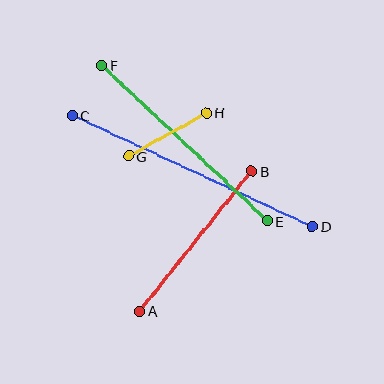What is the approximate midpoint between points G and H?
The midpoint is at approximately (168, 134) pixels.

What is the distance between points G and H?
The distance is approximately 89 pixels.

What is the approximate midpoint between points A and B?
The midpoint is at approximately (196, 241) pixels.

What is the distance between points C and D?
The distance is approximately 264 pixels.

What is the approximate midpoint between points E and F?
The midpoint is at approximately (185, 143) pixels.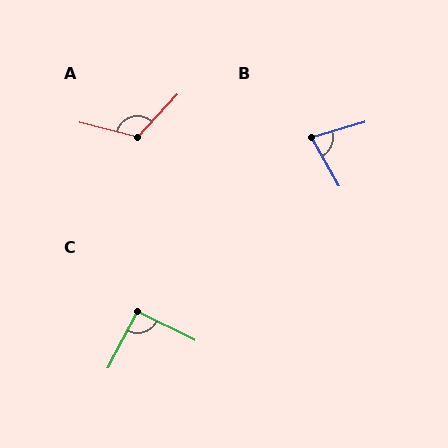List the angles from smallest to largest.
B (77°), C (91°), A (119°).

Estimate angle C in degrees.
Approximately 91 degrees.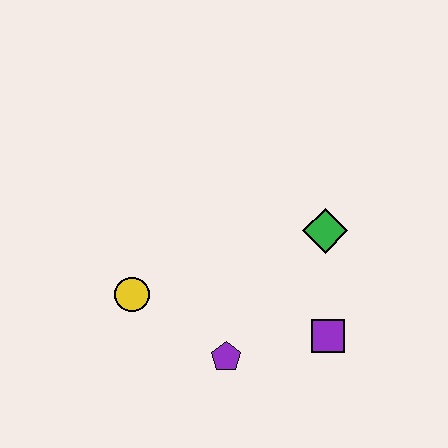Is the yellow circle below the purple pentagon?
No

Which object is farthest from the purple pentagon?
The green diamond is farthest from the purple pentagon.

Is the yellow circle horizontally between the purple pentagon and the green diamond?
No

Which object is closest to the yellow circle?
The purple pentagon is closest to the yellow circle.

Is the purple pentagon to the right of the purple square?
No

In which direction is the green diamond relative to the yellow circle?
The green diamond is to the right of the yellow circle.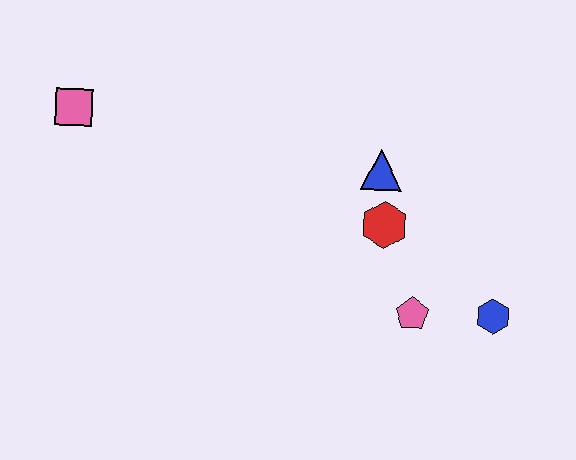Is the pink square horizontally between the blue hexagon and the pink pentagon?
No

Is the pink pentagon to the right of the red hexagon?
Yes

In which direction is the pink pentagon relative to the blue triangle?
The pink pentagon is below the blue triangle.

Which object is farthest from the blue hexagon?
The pink square is farthest from the blue hexagon.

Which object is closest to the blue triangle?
The red hexagon is closest to the blue triangle.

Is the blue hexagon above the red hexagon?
No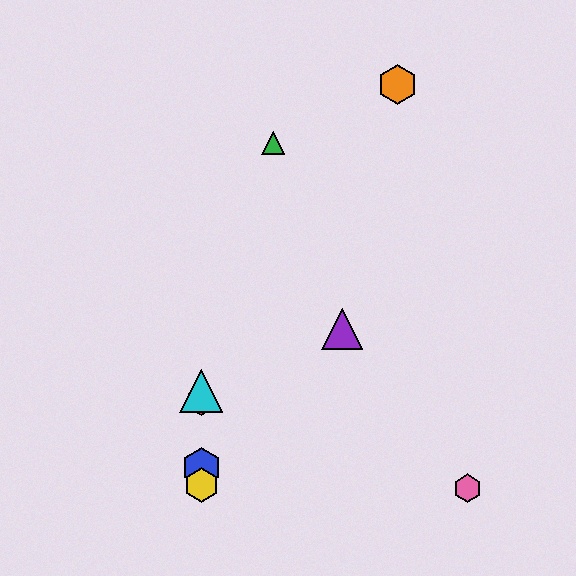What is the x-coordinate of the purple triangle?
The purple triangle is at x≈342.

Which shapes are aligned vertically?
The red hexagon, the blue hexagon, the yellow hexagon, the cyan triangle are aligned vertically.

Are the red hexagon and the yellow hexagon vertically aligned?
Yes, both are at x≈201.